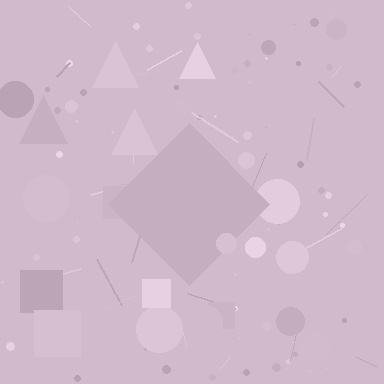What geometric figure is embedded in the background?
A diamond is embedded in the background.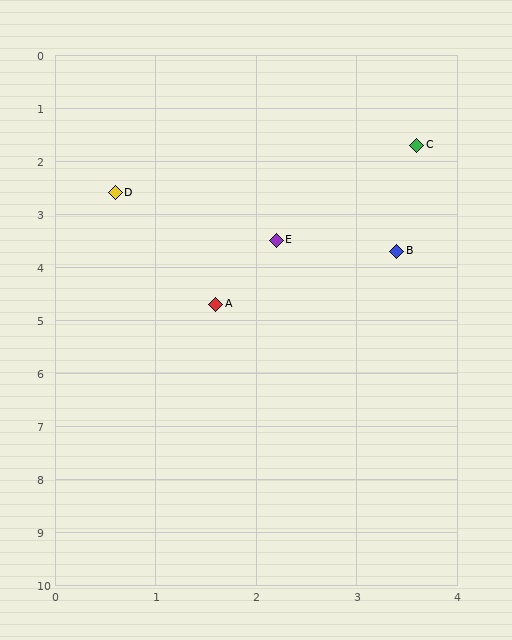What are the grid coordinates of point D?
Point D is at approximately (0.6, 2.6).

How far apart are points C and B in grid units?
Points C and B are about 2.0 grid units apart.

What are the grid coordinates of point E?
Point E is at approximately (2.2, 3.5).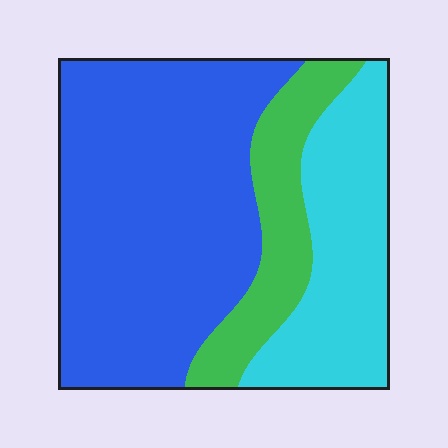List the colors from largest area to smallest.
From largest to smallest: blue, cyan, green.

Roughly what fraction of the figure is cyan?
Cyan takes up about one quarter (1/4) of the figure.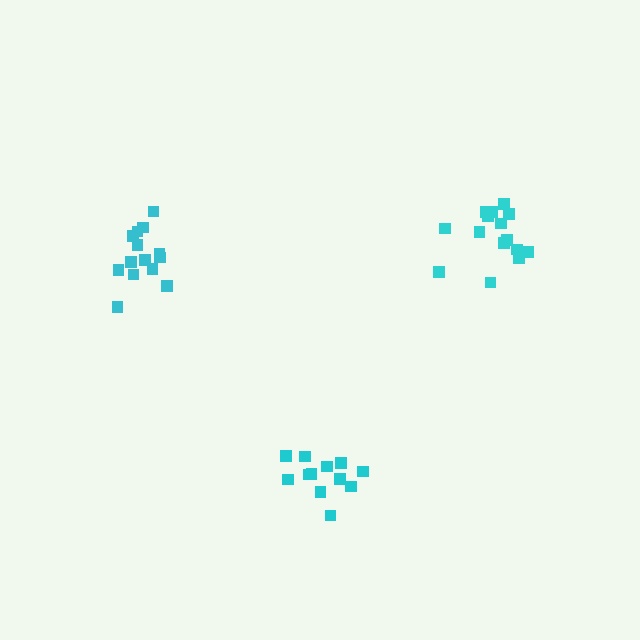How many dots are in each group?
Group 1: 15 dots, Group 2: 14 dots, Group 3: 12 dots (41 total).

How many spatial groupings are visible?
There are 3 spatial groupings.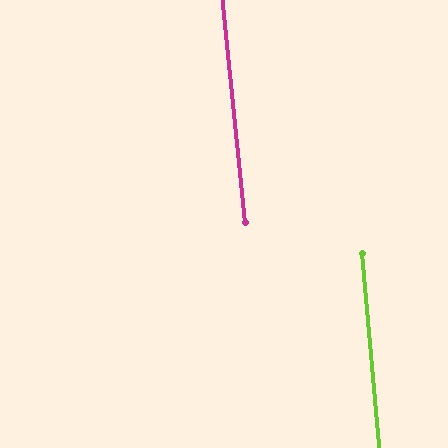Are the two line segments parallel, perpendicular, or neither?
Parallel — their directions differ by only 0.7°.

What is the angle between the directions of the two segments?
Approximately 1 degree.